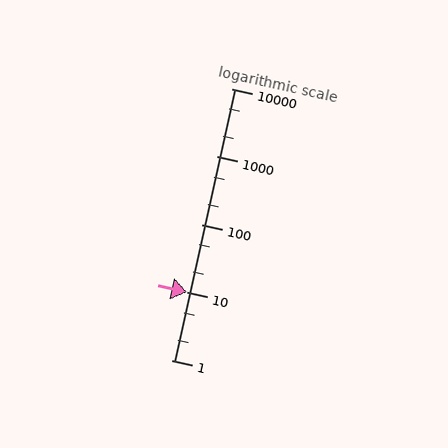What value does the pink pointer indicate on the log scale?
The pointer indicates approximately 10.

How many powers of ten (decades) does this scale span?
The scale spans 4 decades, from 1 to 10000.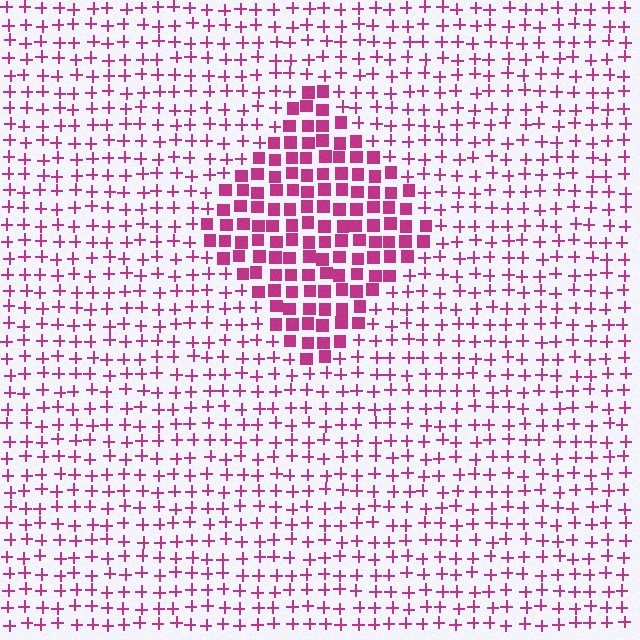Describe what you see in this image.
The image is filled with small magenta elements arranged in a uniform grid. A diamond-shaped region contains squares, while the surrounding area contains plus signs. The boundary is defined purely by the change in element shape.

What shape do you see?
I see a diamond.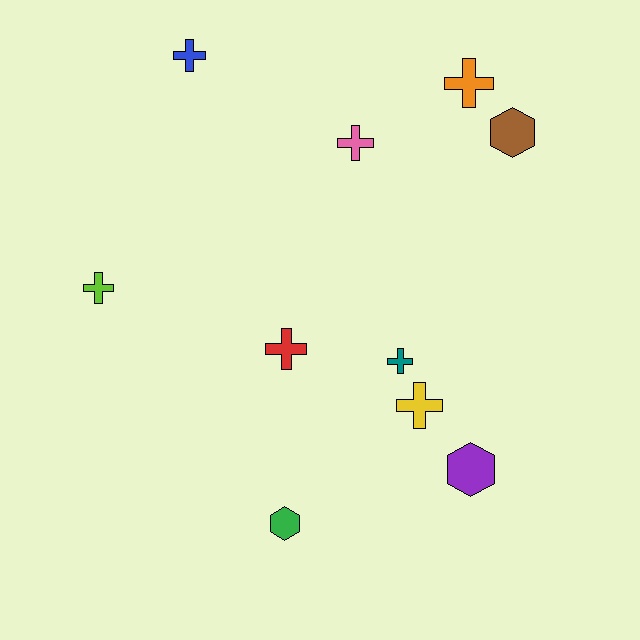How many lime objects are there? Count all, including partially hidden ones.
There is 1 lime object.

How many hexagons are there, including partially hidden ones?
There are 3 hexagons.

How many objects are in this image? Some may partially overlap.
There are 10 objects.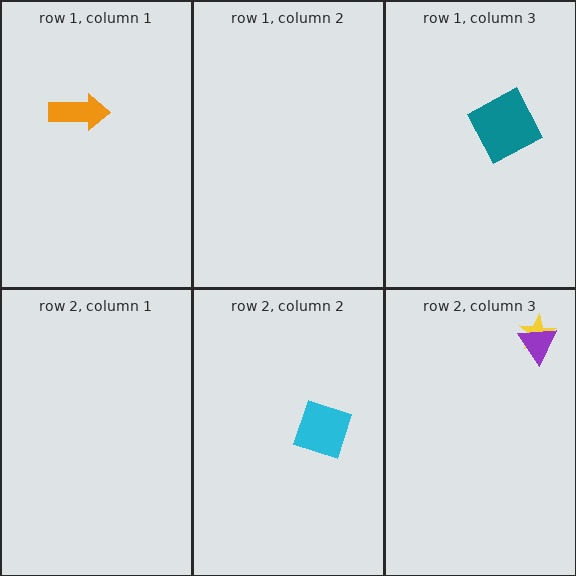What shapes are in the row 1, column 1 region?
The orange arrow.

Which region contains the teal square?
The row 1, column 3 region.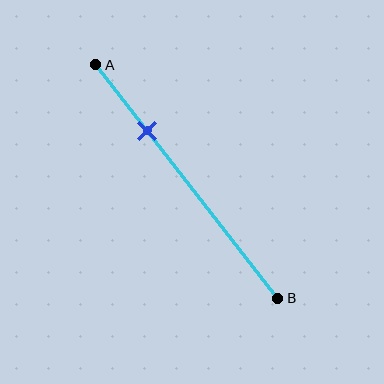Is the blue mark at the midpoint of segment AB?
No, the mark is at about 30% from A, not at the 50% midpoint.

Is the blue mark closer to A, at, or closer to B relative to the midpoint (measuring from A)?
The blue mark is closer to point A than the midpoint of segment AB.